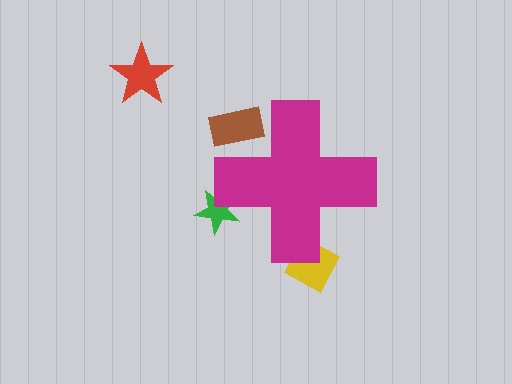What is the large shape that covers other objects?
A magenta cross.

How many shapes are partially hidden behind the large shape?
3 shapes are partially hidden.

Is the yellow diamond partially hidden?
Yes, the yellow diamond is partially hidden behind the magenta cross.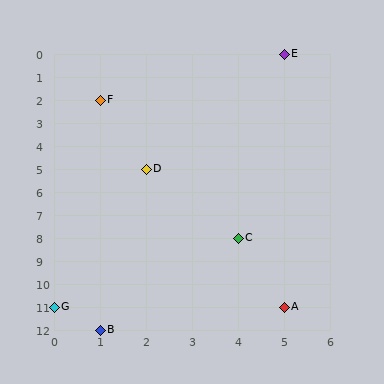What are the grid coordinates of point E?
Point E is at grid coordinates (5, 0).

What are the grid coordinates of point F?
Point F is at grid coordinates (1, 2).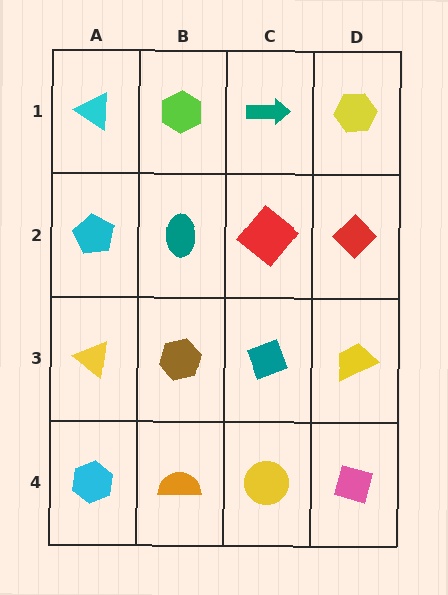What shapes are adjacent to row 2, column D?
A yellow hexagon (row 1, column D), a yellow trapezoid (row 3, column D), a red diamond (row 2, column C).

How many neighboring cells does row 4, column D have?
2.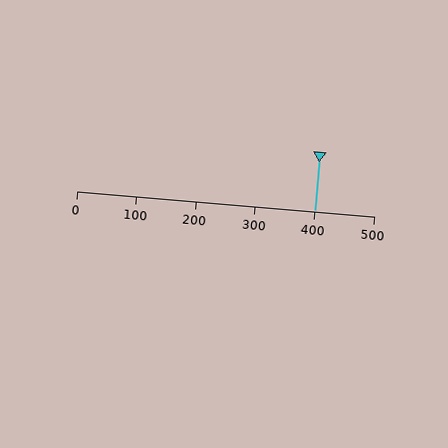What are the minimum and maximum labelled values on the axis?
The axis runs from 0 to 500.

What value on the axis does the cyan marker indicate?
The marker indicates approximately 400.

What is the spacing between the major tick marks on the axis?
The major ticks are spaced 100 apart.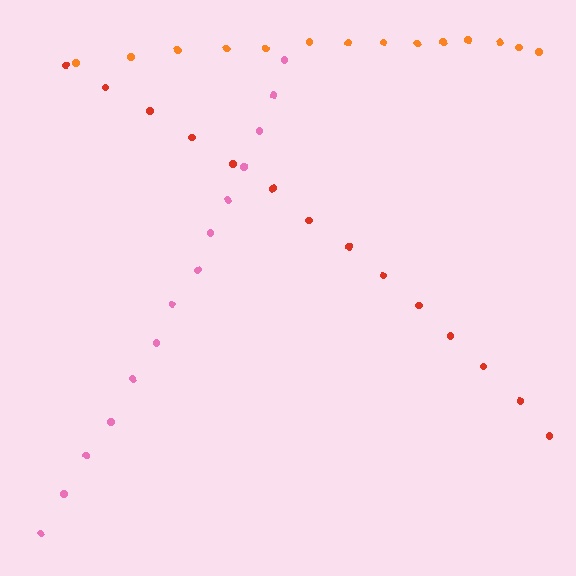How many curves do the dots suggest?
There are 3 distinct paths.